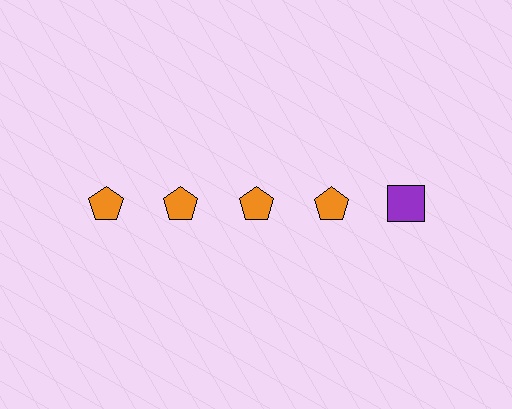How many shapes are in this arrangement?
There are 5 shapes arranged in a grid pattern.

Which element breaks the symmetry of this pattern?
The purple square in the top row, rightmost column breaks the symmetry. All other shapes are orange pentagons.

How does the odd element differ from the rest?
It differs in both color (purple instead of orange) and shape (square instead of pentagon).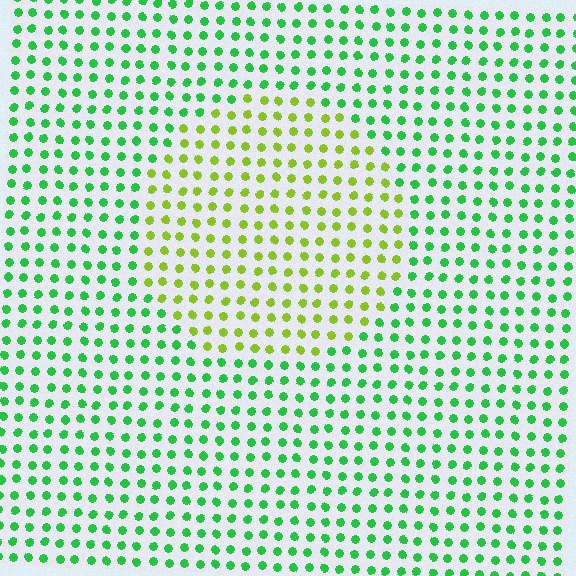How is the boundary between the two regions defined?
The boundary is defined purely by a slight shift in hue (about 49 degrees). Spacing, size, and orientation are identical on both sides.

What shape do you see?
I see a circle.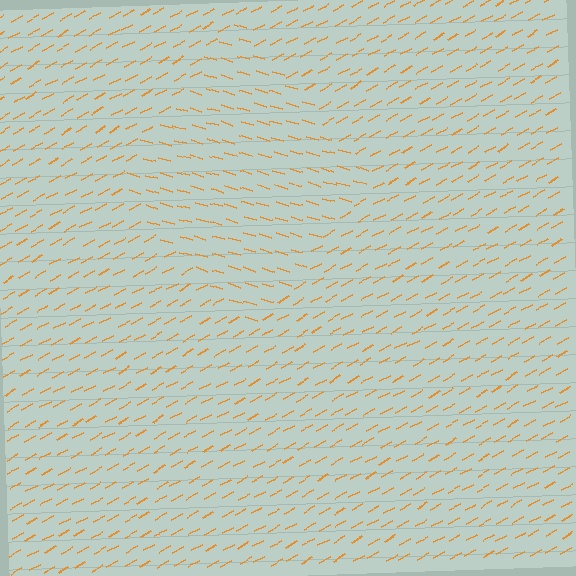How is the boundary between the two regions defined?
The boundary is defined purely by a change in line orientation (approximately 45 degrees difference). All lines are the same color and thickness.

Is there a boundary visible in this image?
Yes, there is a texture boundary formed by a change in line orientation.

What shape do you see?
I see a diamond.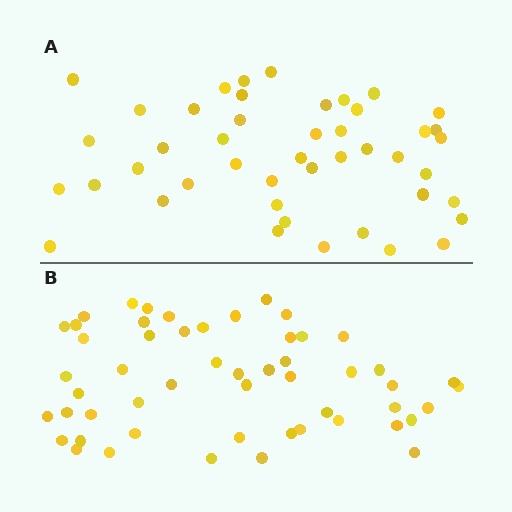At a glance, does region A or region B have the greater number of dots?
Region B (the bottom region) has more dots.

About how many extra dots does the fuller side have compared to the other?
Region B has roughly 8 or so more dots than region A.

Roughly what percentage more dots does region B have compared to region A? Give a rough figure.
About 20% more.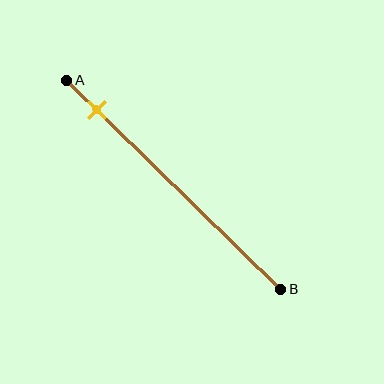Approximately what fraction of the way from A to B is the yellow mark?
The yellow mark is approximately 15% of the way from A to B.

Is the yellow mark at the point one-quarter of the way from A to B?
No, the mark is at about 15% from A, not at the 25% one-quarter point.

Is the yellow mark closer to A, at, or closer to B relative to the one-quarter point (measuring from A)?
The yellow mark is closer to point A than the one-quarter point of segment AB.